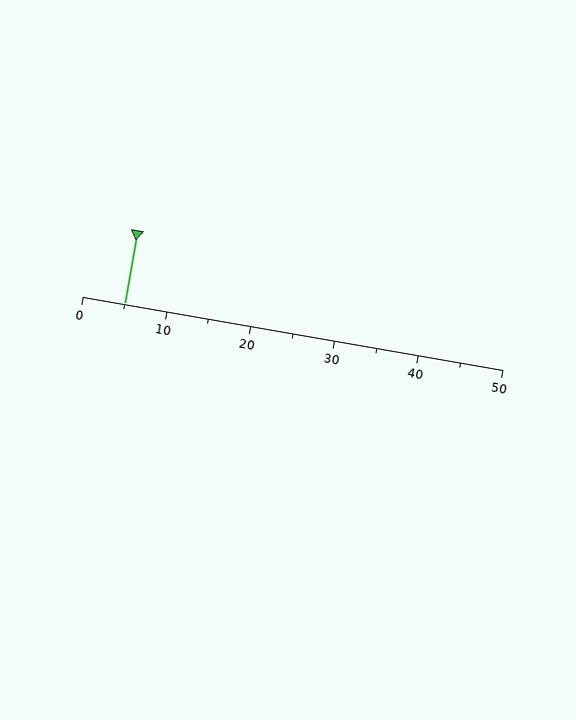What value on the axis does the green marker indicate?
The marker indicates approximately 5.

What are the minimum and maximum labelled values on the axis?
The axis runs from 0 to 50.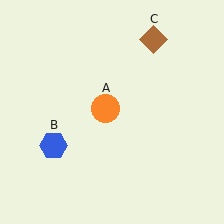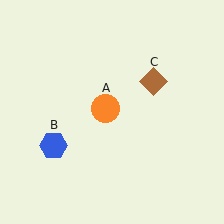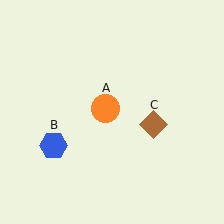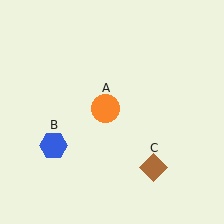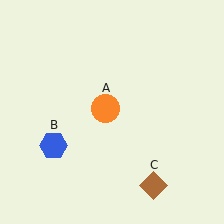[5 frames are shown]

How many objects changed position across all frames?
1 object changed position: brown diamond (object C).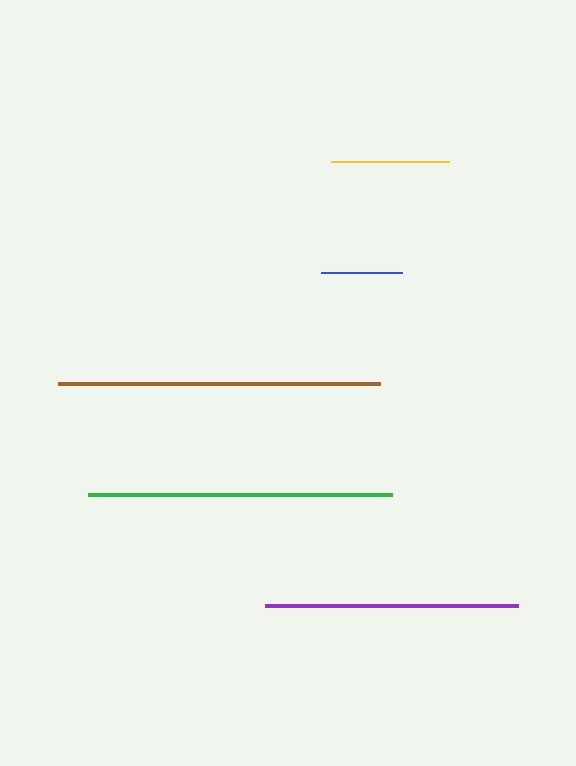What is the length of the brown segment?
The brown segment is approximately 323 pixels long.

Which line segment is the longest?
The brown line is the longest at approximately 323 pixels.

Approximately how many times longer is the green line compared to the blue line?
The green line is approximately 3.8 times the length of the blue line.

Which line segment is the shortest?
The blue line is the shortest at approximately 80 pixels.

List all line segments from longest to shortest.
From longest to shortest: brown, green, purple, yellow, blue.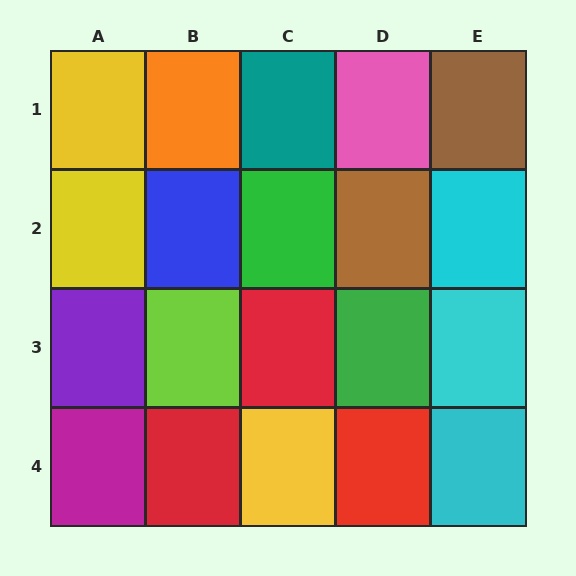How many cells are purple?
1 cell is purple.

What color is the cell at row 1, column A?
Yellow.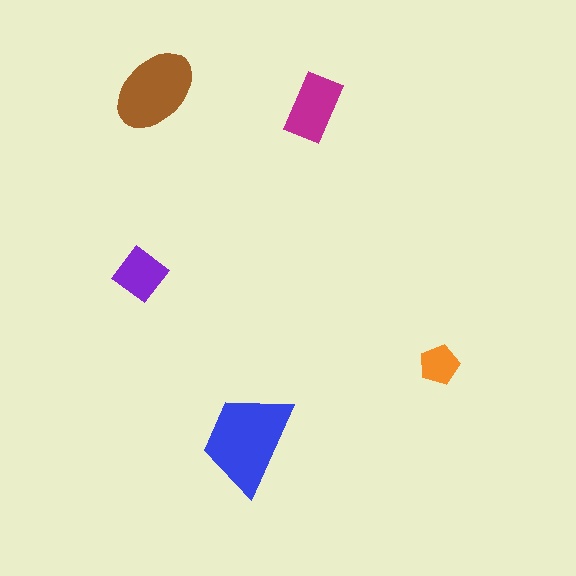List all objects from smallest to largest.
The orange pentagon, the purple diamond, the magenta rectangle, the brown ellipse, the blue trapezoid.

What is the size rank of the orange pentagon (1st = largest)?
5th.